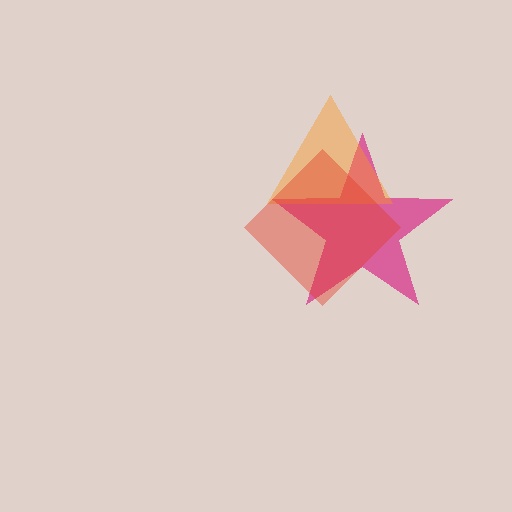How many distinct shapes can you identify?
There are 3 distinct shapes: a magenta star, an orange triangle, a red diamond.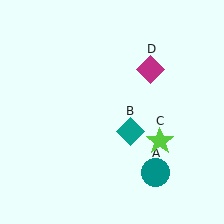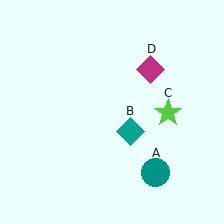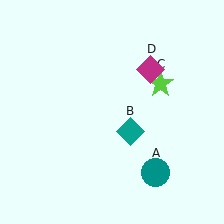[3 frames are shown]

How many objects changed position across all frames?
1 object changed position: lime star (object C).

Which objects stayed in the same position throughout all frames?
Teal circle (object A) and teal diamond (object B) and magenta diamond (object D) remained stationary.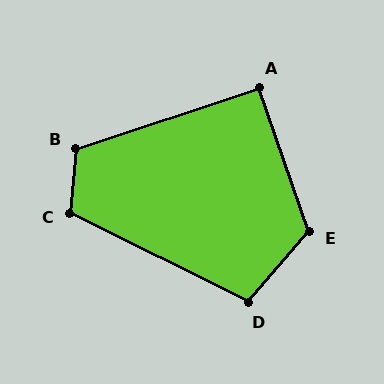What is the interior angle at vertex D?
Approximately 104 degrees (obtuse).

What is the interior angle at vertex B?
Approximately 114 degrees (obtuse).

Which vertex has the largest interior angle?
E, at approximately 120 degrees.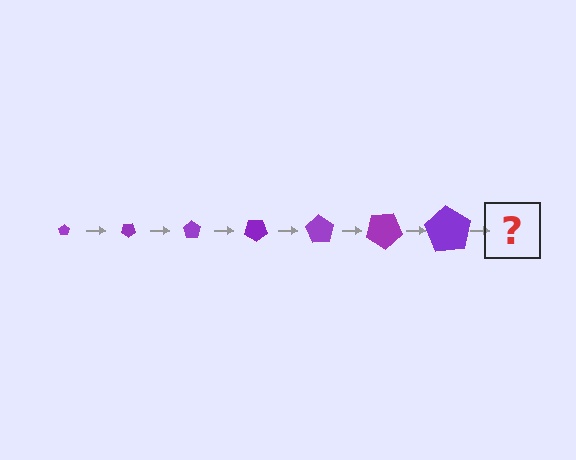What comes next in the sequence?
The next element should be a pentagon, larger than the previous one and rotated 245 degrees from the start.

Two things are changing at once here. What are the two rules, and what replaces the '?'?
The two rules are that the pentagon grows larger each step and it rotates 35 degrees each step. The '?' should be a pentagon, larger than the previous one and rotated 245 degrees from the start.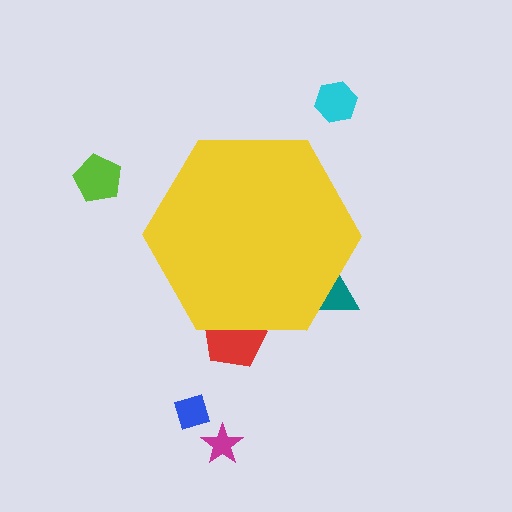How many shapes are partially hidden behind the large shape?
2 shapes are partially hidden.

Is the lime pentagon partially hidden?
No, the lime pentagon is fully visible.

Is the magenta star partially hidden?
No, the magenta star is fully visible.